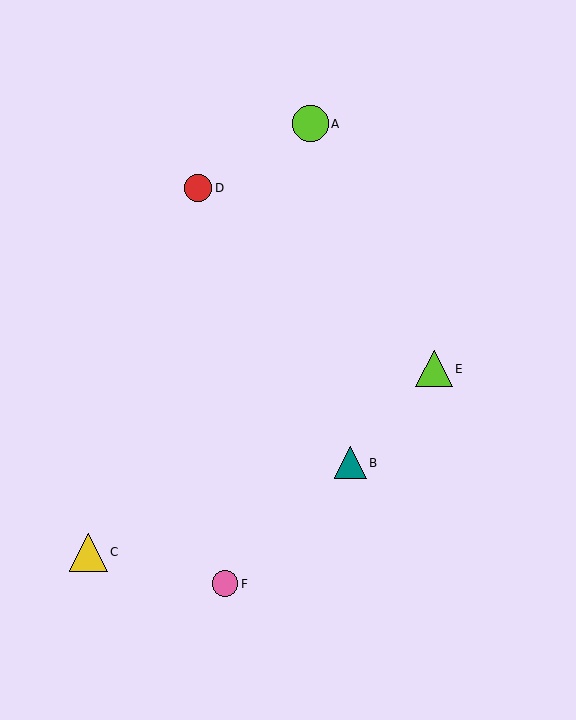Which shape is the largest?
The yellow triangle (labeled C) is the largest.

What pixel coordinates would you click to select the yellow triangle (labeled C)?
Click at (88, 552) to select the yellow triangle C.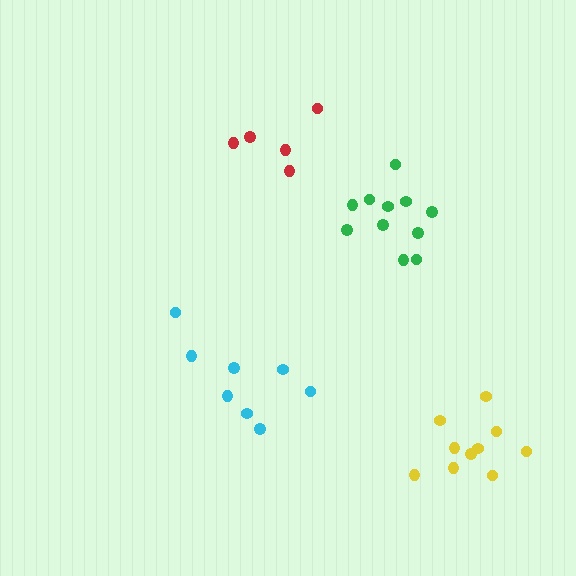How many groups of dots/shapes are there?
There are 4 groups.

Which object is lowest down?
The yellow cluster is bottommost.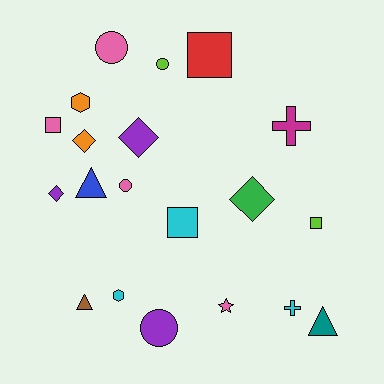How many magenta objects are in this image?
There is 1 magenta object.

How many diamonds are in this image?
There are 4 diamonds.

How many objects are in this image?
There are 20 objects.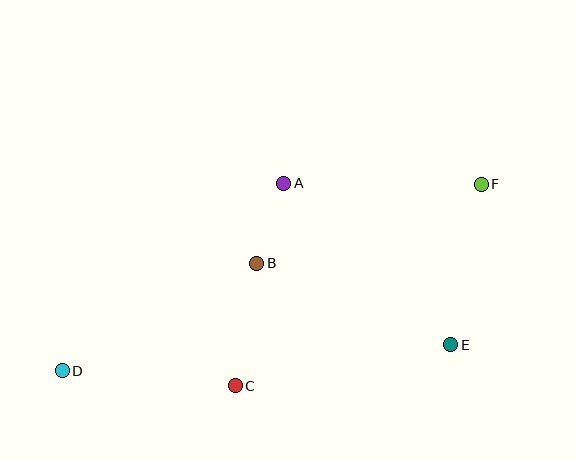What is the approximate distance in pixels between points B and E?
The distance between B and E is approximately 210 pixels.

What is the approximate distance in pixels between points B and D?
The distance between B and D is approximately 222 pixels.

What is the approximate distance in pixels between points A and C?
The distance between A and C is approximately 208 pixels.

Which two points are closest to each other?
Points A and B are closest to each other.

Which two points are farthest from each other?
Points D and F are farthest from each other.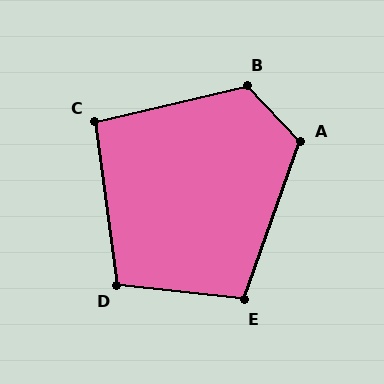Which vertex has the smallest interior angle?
C, at approximately 96 degrees.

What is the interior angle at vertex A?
Approximately 117 degrees (obtuse).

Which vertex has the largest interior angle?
B, at approximately 120 degrees.